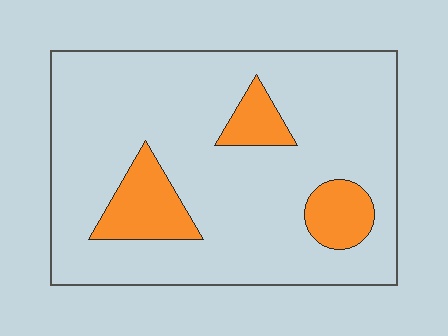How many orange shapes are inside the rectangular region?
3.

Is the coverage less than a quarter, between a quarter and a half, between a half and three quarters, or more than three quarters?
Less than a quarter.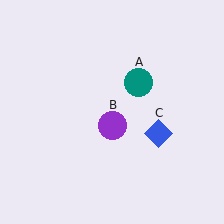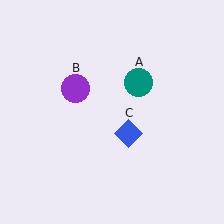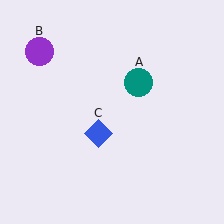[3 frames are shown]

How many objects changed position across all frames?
2 objects changed position: purple circle (object B), blue diamond (object C).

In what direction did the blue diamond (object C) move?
The blue diamond (object C) moved left.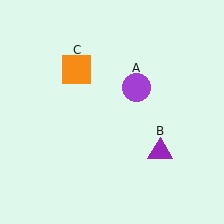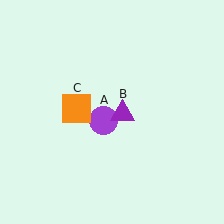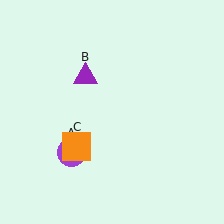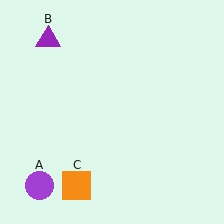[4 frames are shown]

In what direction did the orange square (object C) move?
The orange square (object C) moved down.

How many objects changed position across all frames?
3 objects changed position: purple circle (object A), purple triangle (object B), orange square (object C).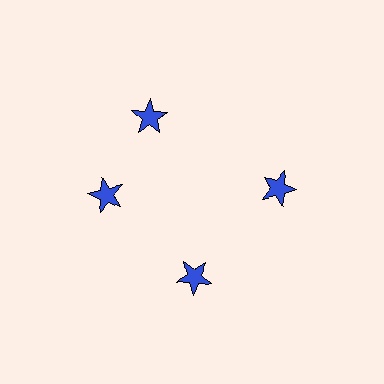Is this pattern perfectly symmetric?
No. The 4 blue stars are arranged in a ring, but one element near the 12 o'clock position is rotated out of alignment along the ring, breaking the 4-fold rotational symmetry.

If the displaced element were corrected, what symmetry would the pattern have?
It would have 4-fold rotational symmetry — the pattern would map onto itself every 90 degrees.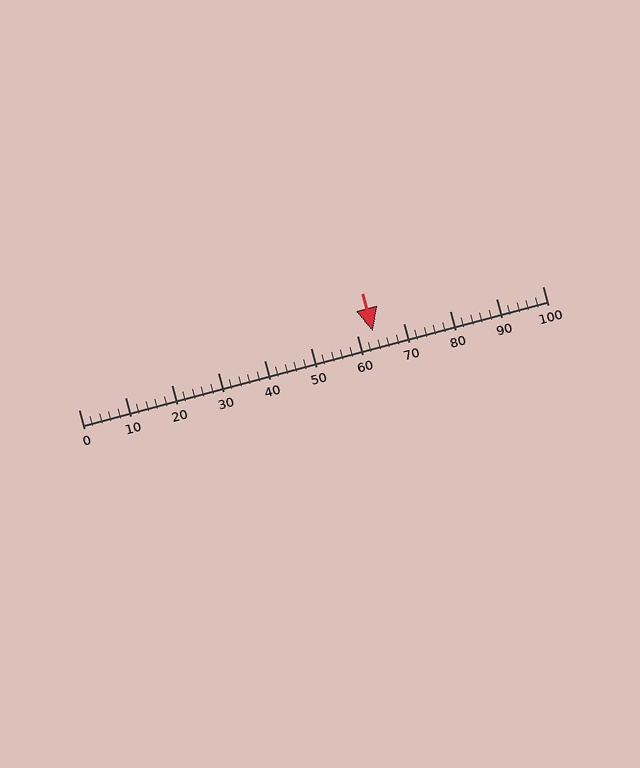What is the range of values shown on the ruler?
The ruler shows values from 0 to 100.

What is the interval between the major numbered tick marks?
The major tick marks are spaced 10 units apart.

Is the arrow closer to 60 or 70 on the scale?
The arrow is closer to 60.